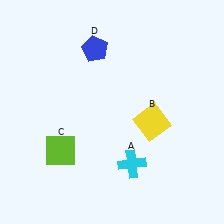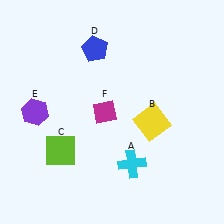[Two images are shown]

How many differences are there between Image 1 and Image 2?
There are 2 differences between the two images.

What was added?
A purple hexagon (E), a magenta diamond (F) were added in Image 2.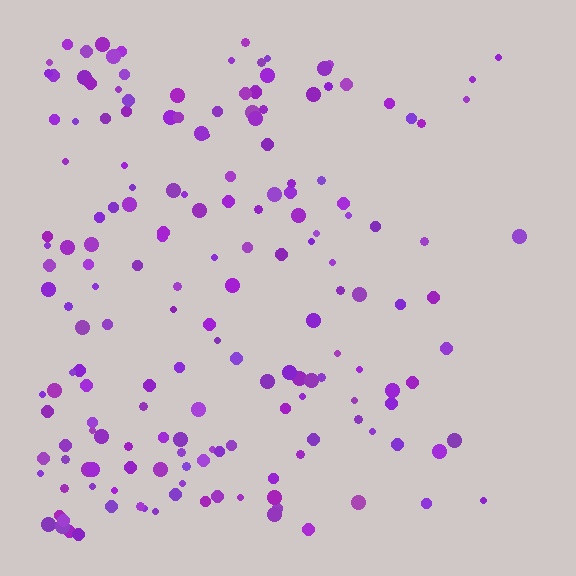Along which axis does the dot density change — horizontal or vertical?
Horizontal.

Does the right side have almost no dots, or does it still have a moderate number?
Still a moderate number, just noticeably fewer than the left.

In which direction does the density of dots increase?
From right to left, with the left side densest.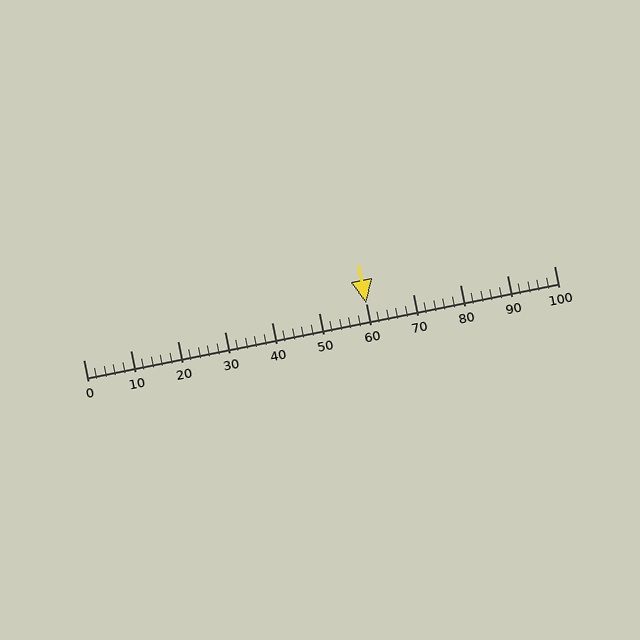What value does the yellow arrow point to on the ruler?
The yellow arrow points to approximately 60.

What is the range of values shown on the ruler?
The ruler shows values from 0 to 100.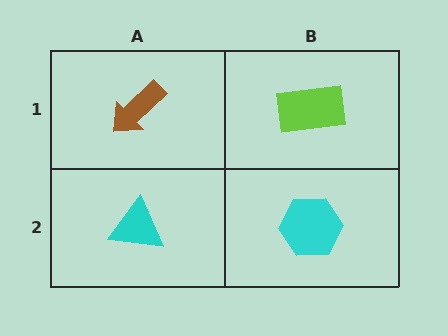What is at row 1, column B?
A lime rectangle.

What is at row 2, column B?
A cyan hexagon.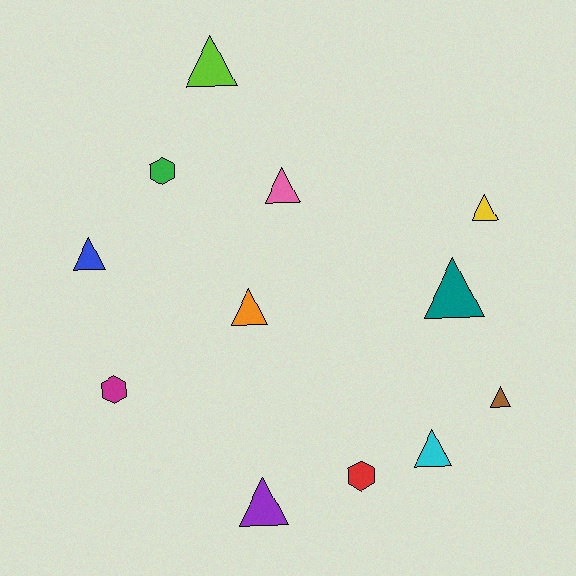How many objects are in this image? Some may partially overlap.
There are 12 objects.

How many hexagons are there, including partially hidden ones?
There are 3 hexagons.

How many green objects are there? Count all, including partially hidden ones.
There is 1 green object.